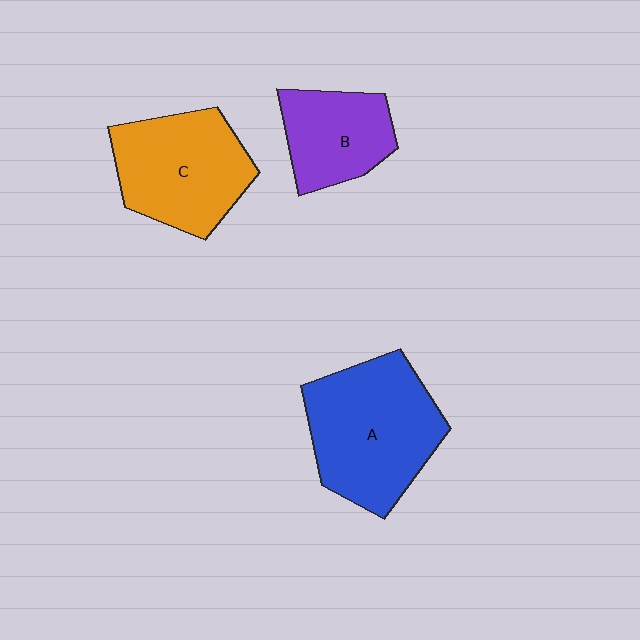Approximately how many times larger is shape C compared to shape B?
Approximately 1.4 times.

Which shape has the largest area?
Shape A (blue).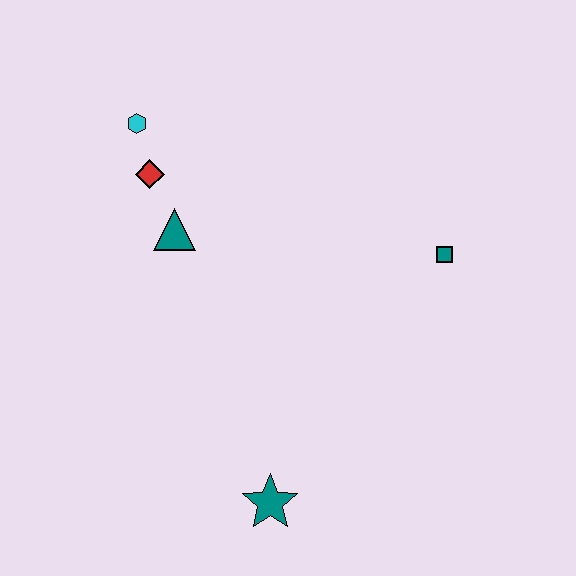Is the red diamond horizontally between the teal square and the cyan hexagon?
Yes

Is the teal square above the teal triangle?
No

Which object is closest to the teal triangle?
The red diamond is closest to the teal triangle.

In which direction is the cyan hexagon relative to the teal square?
The cyan hexagon is to the left of the teal square.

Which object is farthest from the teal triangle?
The teal star is farthest from the teal triangle.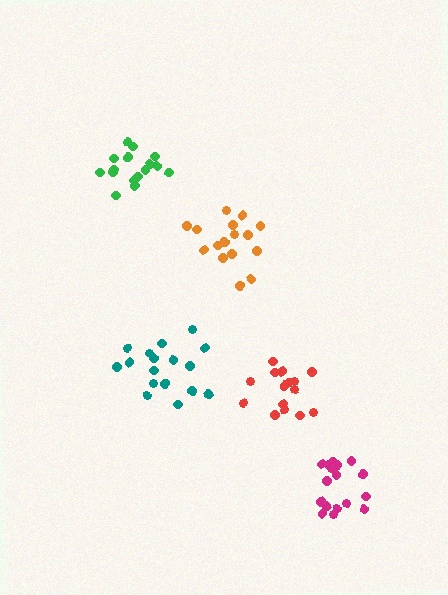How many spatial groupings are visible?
There are 5 spatial groupings.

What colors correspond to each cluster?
The clusters are colored: magenta, teal, red, orange, green.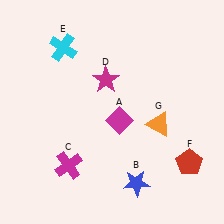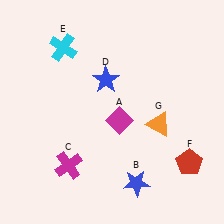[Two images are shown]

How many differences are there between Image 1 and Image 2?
There is 1 difference between the two images.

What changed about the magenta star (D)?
In Image 1, D is magenta. In Image 2, it changed to blue.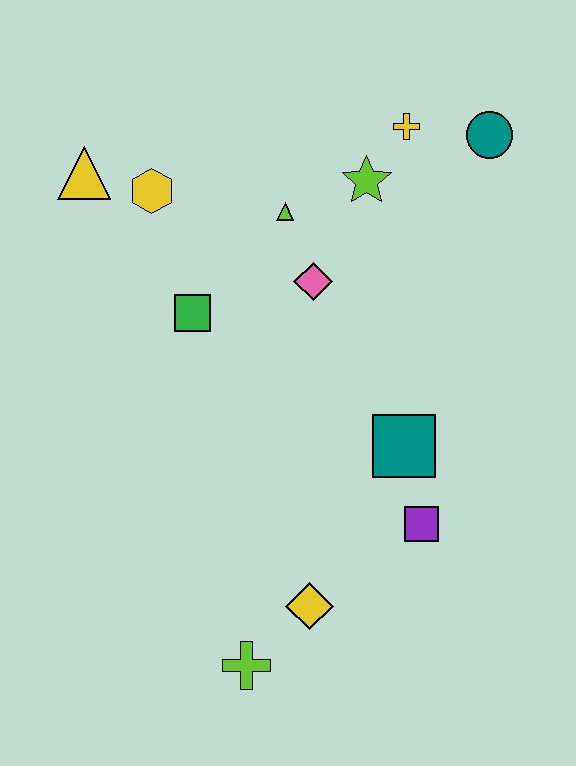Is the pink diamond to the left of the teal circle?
Yes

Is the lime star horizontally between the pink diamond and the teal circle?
Yes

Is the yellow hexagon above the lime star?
No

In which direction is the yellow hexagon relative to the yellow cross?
The yellow hexagon is to the left of the yellow cross.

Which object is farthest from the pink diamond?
The lime cross is farthest from the pink diamond.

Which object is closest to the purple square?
The teal square is closest to the purple square.